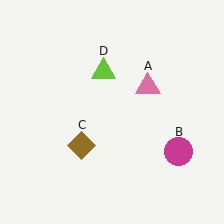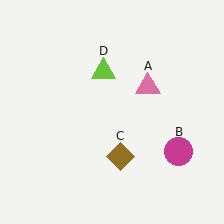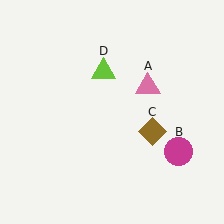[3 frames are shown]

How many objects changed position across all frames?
1 object changed position: brown diamond (object C).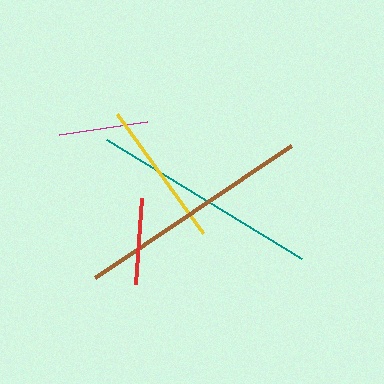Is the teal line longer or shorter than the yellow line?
The teal line is longer than the yellow line.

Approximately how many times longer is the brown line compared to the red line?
The brown line is approximately 2.7 times the length of the red line.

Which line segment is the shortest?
The red line is the shortest at approximately 86 pixels.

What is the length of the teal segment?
The teal segment is approximately 228 pixels long.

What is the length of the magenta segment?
The magenta segment is approximately 89 pixels long.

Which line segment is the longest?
The brown line is the longest at approximately 236 pixels.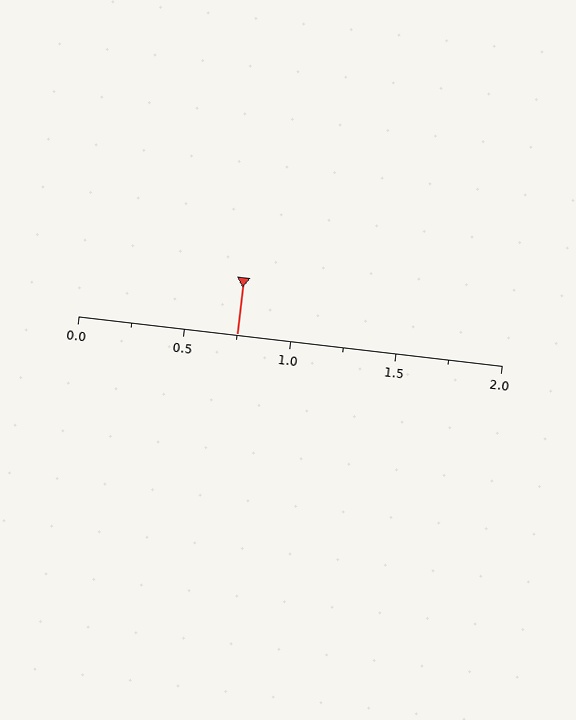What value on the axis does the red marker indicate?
The marker indicates approximately 0.75.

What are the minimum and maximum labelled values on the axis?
The axis runs from 0.0 to 2.0.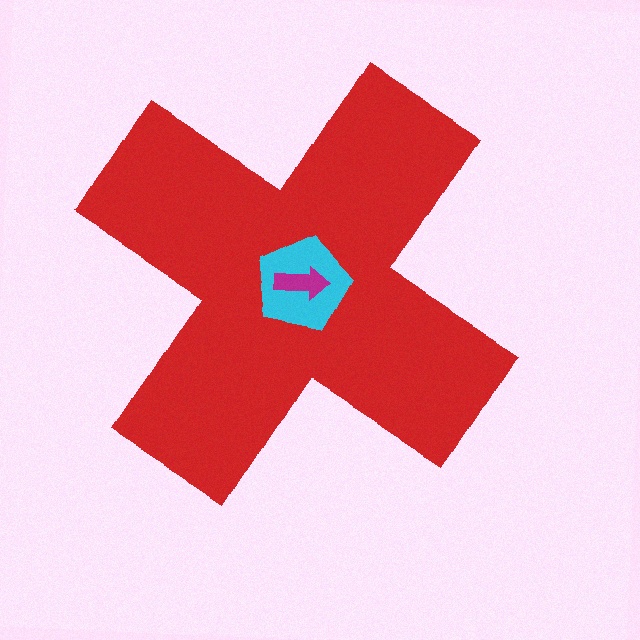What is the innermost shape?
The magenta arrow.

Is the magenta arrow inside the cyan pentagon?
Yes.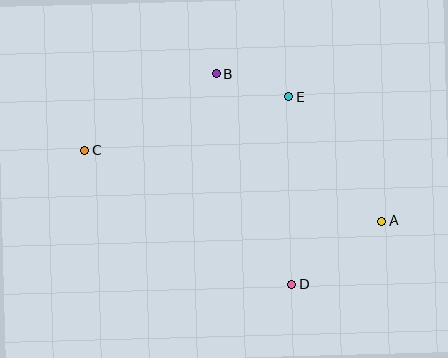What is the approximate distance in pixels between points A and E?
The distance between A and E is approximately 155 pixels.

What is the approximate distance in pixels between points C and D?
The distance between C and D is approximately 246 pixels.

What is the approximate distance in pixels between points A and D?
The distance between A and D is approximately 110 pixels.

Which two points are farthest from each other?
Points A and C are farthest from each other.